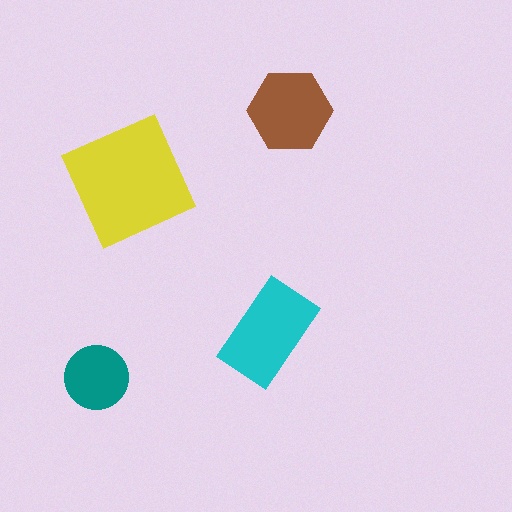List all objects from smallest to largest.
The teal circle, the brown hexagon, the cyan rectangle, the yellow square.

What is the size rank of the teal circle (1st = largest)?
4th.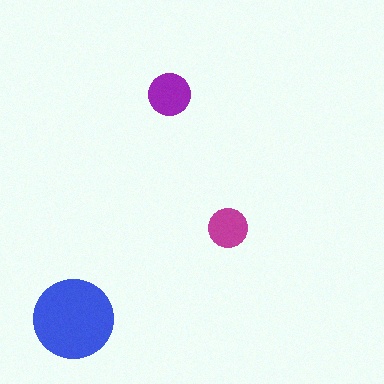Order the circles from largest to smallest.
the blue one, the purple one, the magenta one.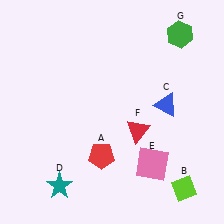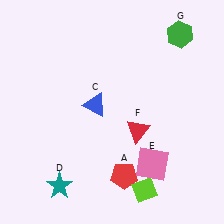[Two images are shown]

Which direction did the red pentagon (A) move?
The red pentagon (A) moved right.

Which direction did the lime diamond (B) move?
The lime diamond (B) moved left.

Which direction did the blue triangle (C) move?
The blue triangle (C) moved left.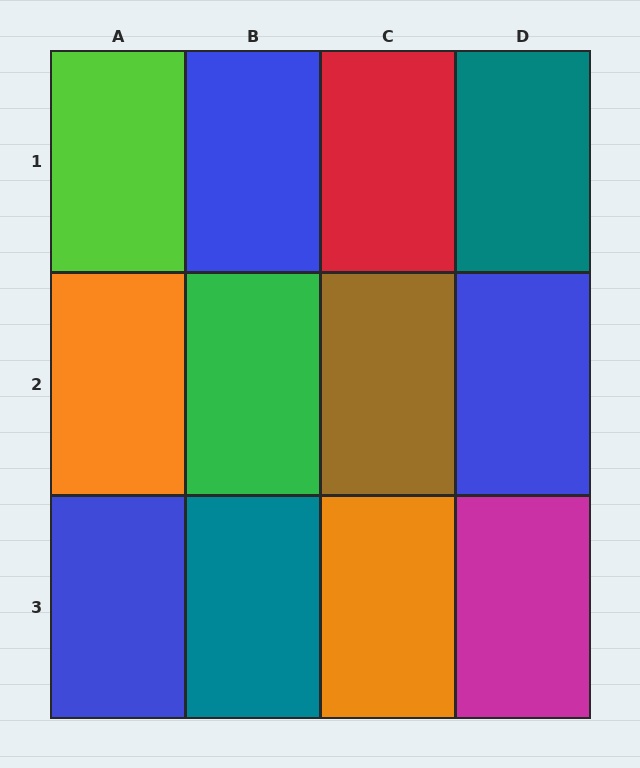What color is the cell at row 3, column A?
Blue.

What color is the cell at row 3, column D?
Magenta.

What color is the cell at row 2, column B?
Green.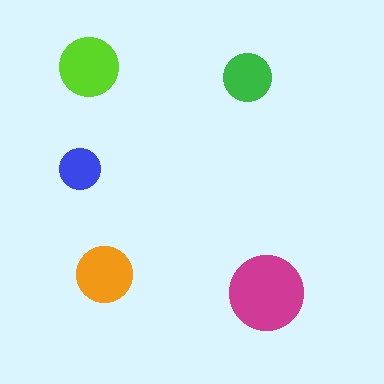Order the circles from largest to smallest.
the magenta one, the lime one, the orange one, the green one, the blue one.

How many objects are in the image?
There are 5 objects in the image.